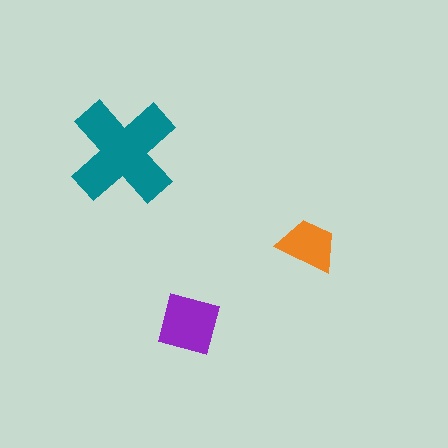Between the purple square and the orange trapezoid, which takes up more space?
The purple square.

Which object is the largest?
The teal cross.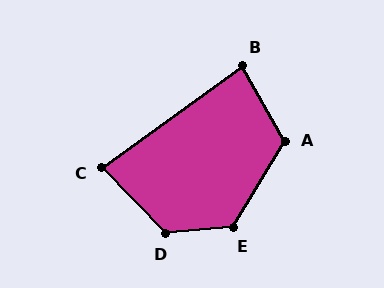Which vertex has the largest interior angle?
D, at approximately 129 degrees.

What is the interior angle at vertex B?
Approximately 83 degrees (acute).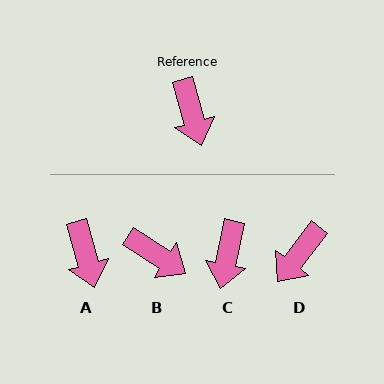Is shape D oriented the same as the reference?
No, it is off by about 53 degrees.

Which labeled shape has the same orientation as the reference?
A.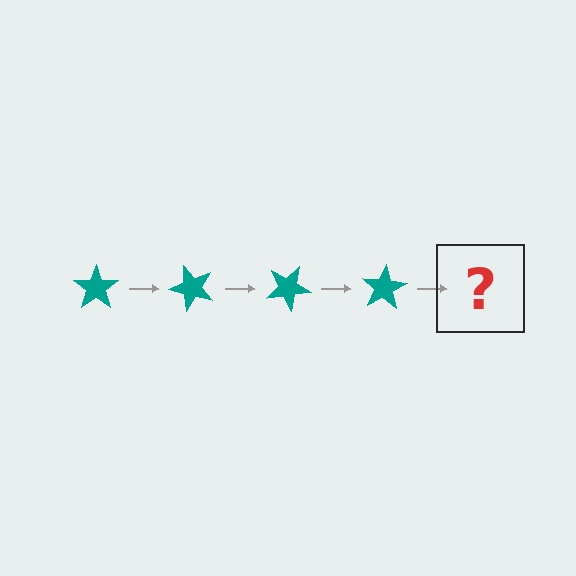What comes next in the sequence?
The next element should be a teal star rotated 200 degrees.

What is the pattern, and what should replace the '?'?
The pattern is that the star rotates 50 degrees each step. The '?' should be a teal star rotated 200 degrees.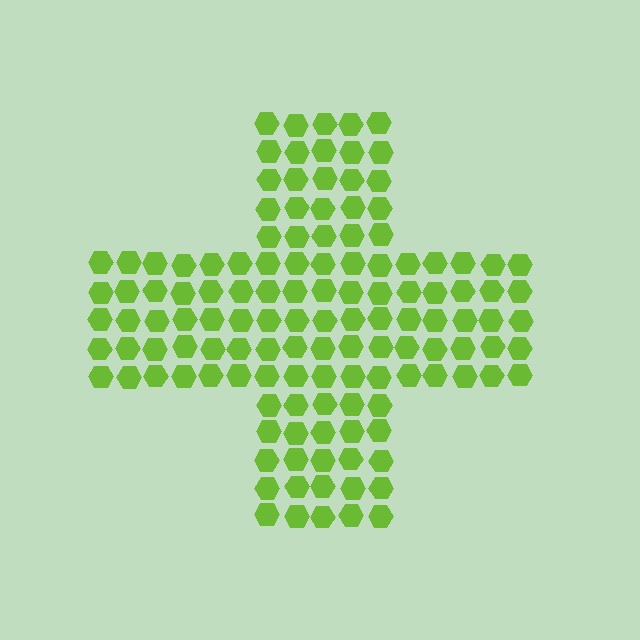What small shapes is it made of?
It is made of small hexagons.